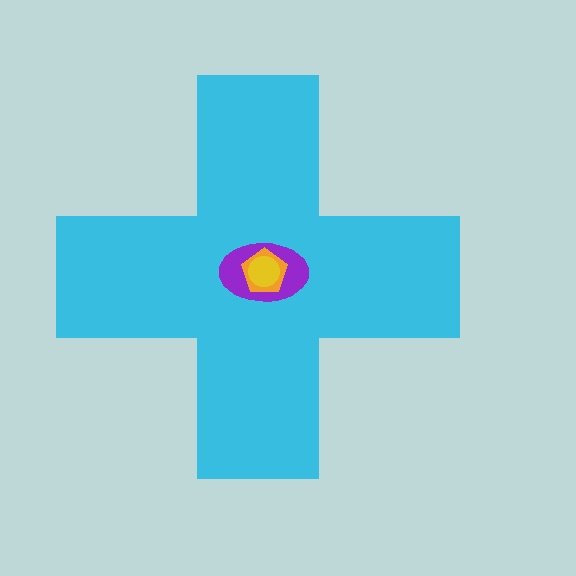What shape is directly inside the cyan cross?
The purple ellipse.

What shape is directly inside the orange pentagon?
The yellow circle.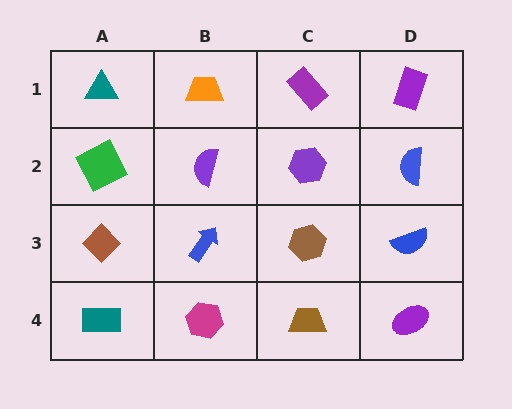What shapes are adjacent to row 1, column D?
A blue semicircle (row 2, column D), a purple rectangle (row 1, column C).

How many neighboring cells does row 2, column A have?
3.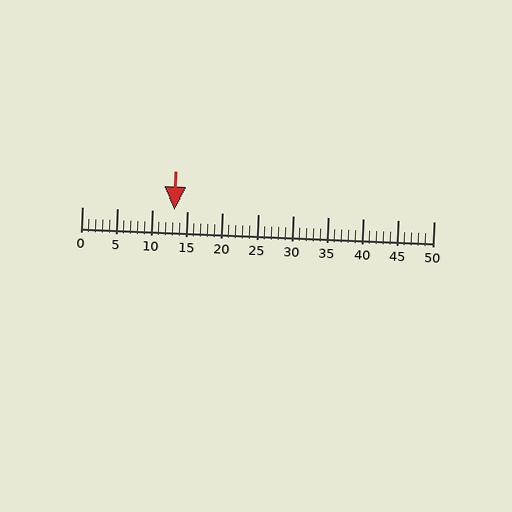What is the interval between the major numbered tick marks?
The major tick marks are spaced 5 units apart.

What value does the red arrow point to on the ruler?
The red arrow points to approximately 13.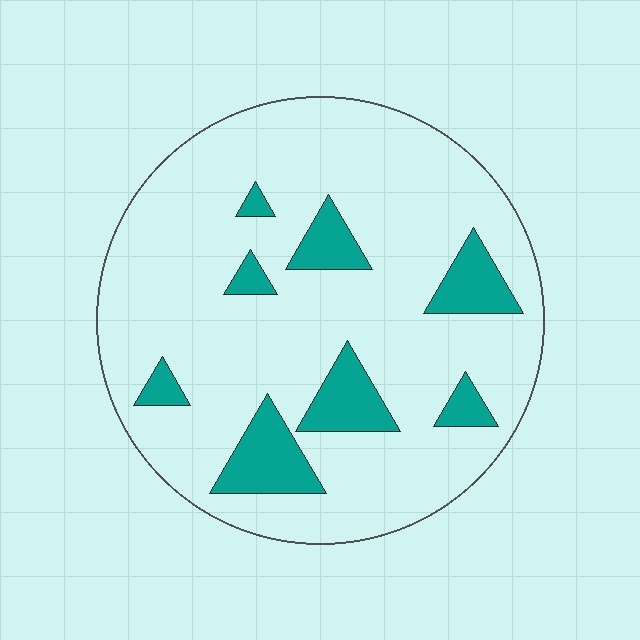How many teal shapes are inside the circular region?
8.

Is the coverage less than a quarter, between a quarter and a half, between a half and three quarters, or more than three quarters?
Less than a quarter.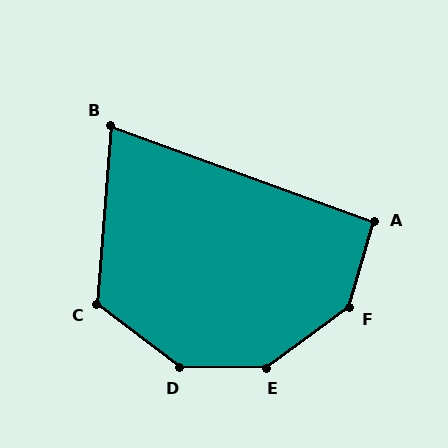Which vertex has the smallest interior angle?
B, at approximately 74 degrees.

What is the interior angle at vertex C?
Approximately 123 degrees (obtuse).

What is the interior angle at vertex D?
Approximately 143 degrees (obtuse).